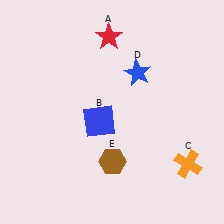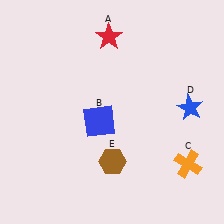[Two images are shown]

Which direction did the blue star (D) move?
The blue star (D) moved right.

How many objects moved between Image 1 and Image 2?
1 object moved between the two images.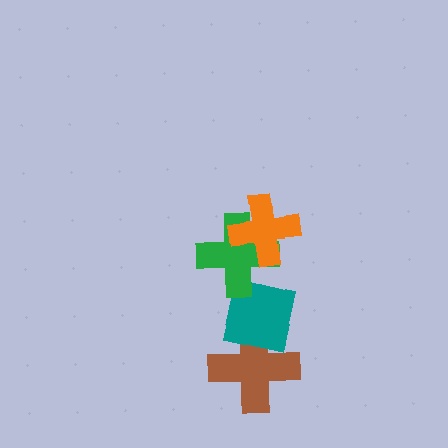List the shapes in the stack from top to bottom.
From top to bottom: the orange cross, the green cross, the teal square, the brown cross.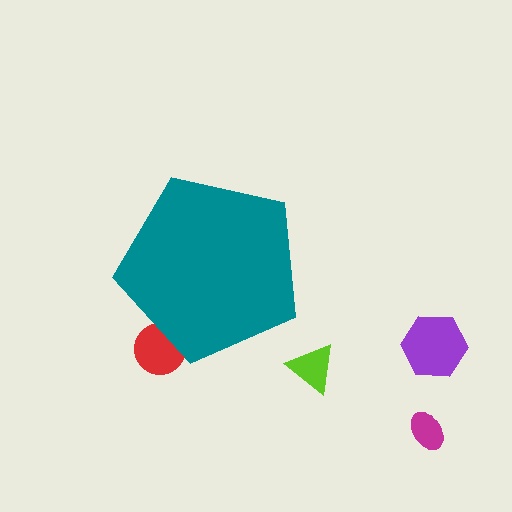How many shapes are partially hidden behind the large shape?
1 shape is partially hidden.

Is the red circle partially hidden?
Yes, the red circle is partially hidden behind the teal pentagon.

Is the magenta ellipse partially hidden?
No, the magenta ellipse is fully visible.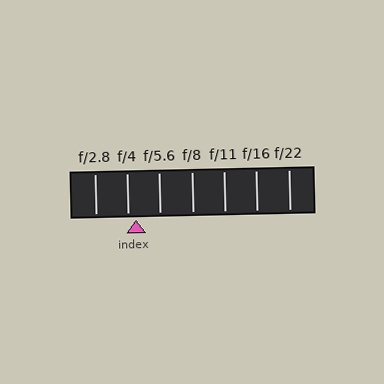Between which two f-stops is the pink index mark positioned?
The index mark is between f/4 and f/5.6.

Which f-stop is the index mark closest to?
The index mark is closest to f/4.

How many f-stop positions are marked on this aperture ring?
There are 7 f-stop positions marked.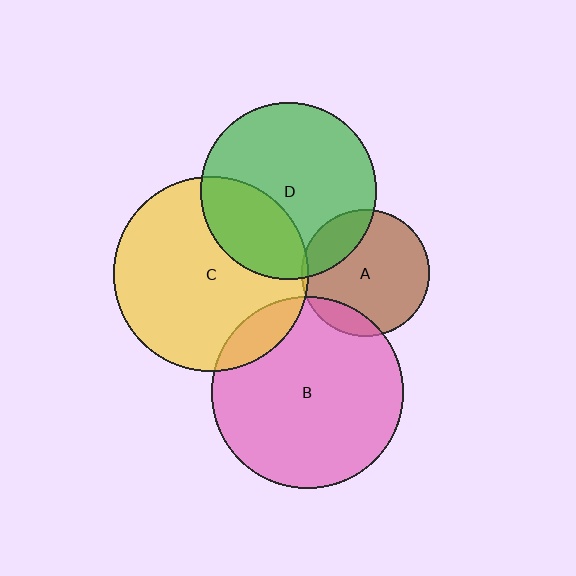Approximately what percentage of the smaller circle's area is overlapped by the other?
Approximately 20%.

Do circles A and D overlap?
Yes.